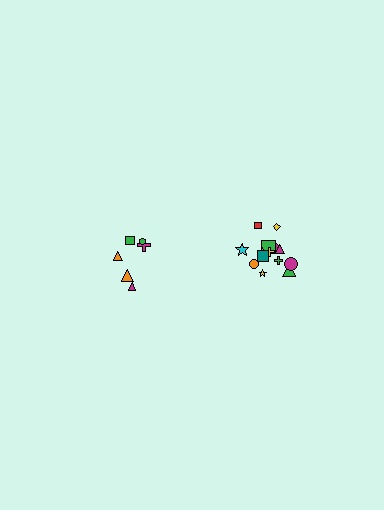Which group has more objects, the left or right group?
The right group.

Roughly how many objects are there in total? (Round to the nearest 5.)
Roughly 20 objects in total.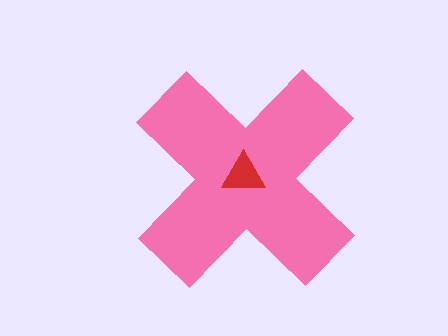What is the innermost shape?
The red triangle.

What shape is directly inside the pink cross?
The red triangle.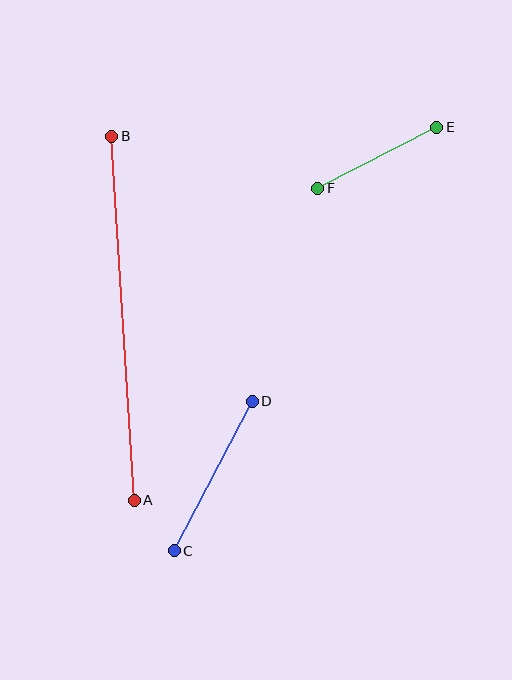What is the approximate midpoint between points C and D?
The midpoint is at approximately (213, 476) pixels.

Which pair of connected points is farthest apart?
Points A and B are farthest apart.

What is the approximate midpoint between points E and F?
The midpoint is at approximately (377, 158) pixels.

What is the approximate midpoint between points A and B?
The midpoint is at approximately (123, 318) pixels.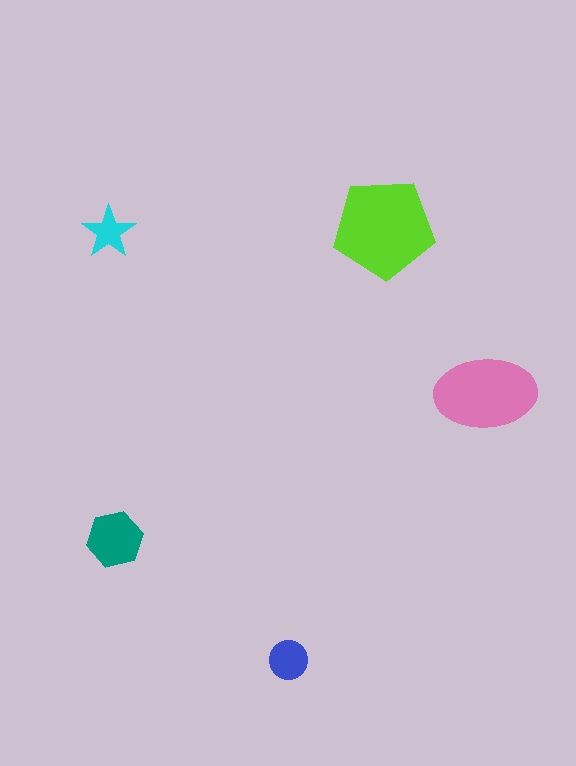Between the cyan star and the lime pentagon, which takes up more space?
The lime pentagon.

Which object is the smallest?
The cyan star.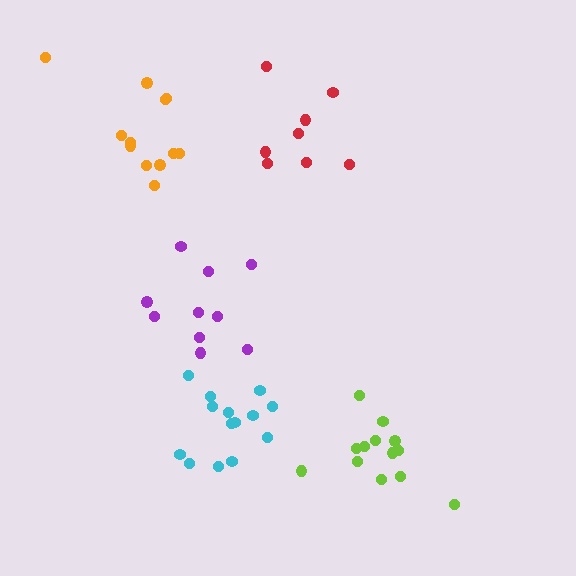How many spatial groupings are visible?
There are 5 spatial groupings.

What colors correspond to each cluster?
The clusters are colored: red, purple, lime, cyan, orange.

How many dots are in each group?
Group 1: 8 dots, Group 2: 10 dots, Group 3: 13 dots, Group 4: 14 dots, Group 5: 12 dots (57 total).